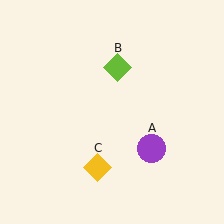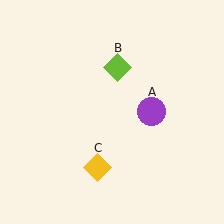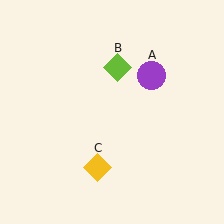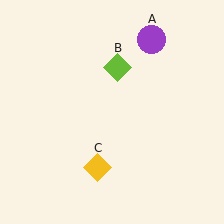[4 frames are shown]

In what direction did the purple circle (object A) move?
The purple circle (object A) moved up.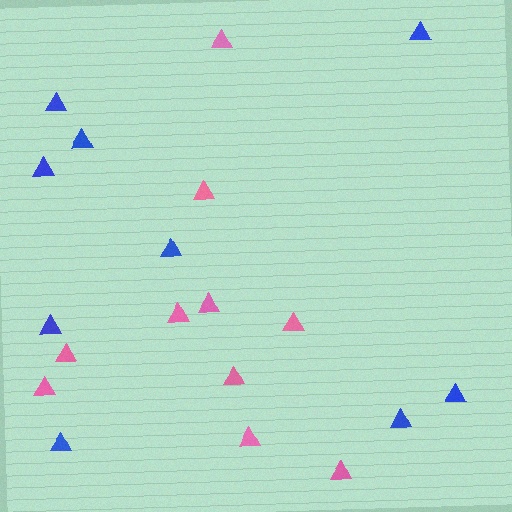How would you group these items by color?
There are 2 groups: one group of blue triangles (9) and one group of pink triangles (10).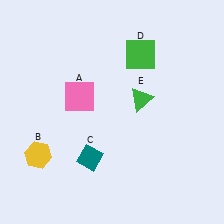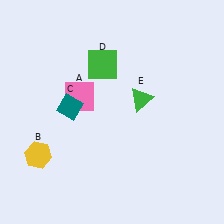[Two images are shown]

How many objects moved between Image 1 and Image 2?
2 objects moved between the two images.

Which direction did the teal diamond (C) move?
The teal diamond (C) moved up.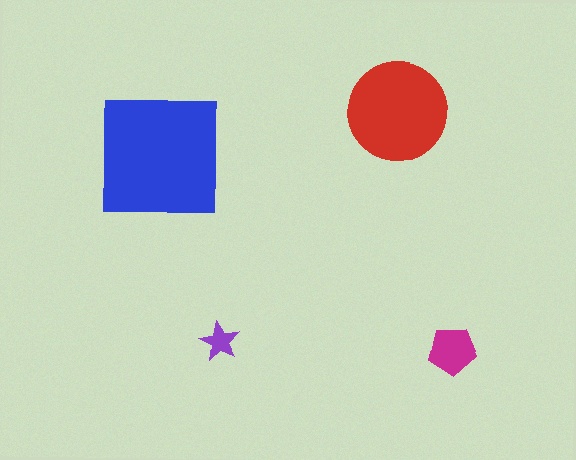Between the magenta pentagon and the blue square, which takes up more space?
The blue square.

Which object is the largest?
The blue square.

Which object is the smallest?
The purple star.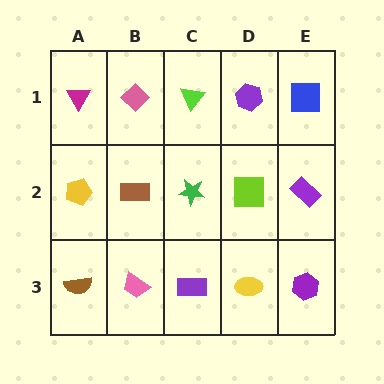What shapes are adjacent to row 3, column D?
A lime square (row 2, column D), a purple rectangle (row 3, column C), a purple hexagon (row 3, column E).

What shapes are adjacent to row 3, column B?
A brown rectangle (row 2, column B), a brown semicircle (row 3, column A), a purple rectangle (row 3, column C).